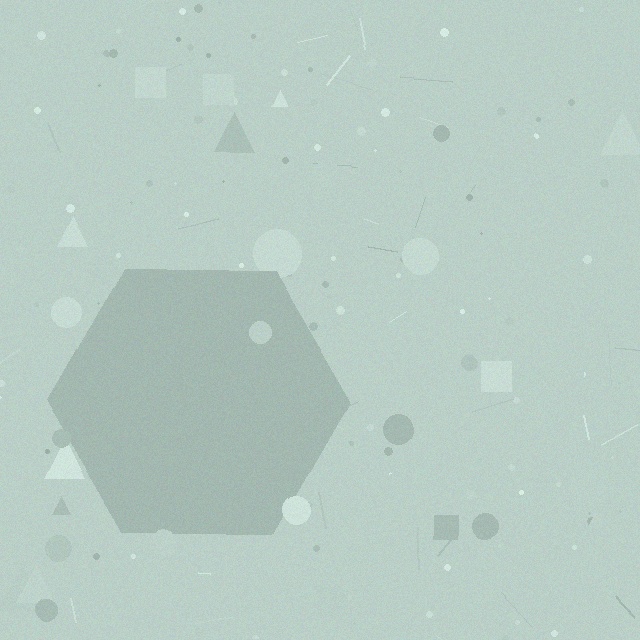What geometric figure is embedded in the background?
A hexagon is embedded in the background.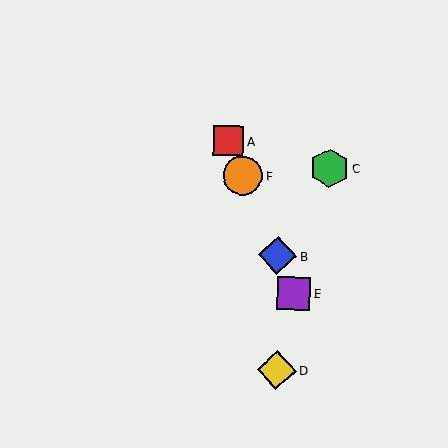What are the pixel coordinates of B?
Object B is at (277, 255).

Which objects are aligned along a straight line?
Objects A, B, E, F are aligned along a straight line.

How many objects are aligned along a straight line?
4 objects (A, B, E, F) are aligned along a straight line.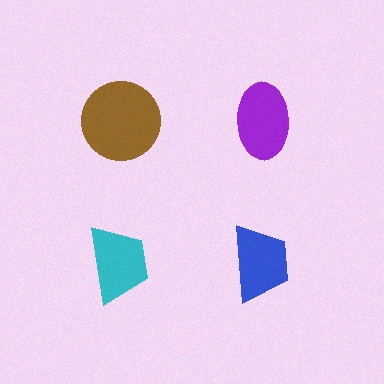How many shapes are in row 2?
2 shapes.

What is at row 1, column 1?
A brown circle.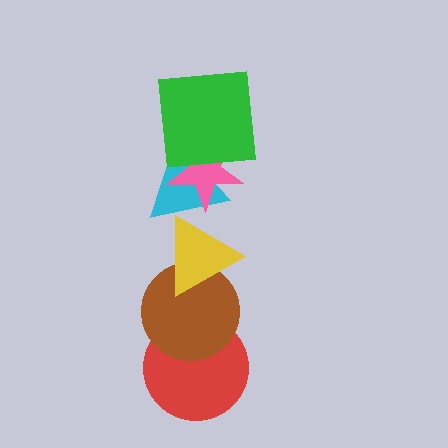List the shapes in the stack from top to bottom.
From top to bottom: the green square, the pink star, the cyan triangle, the yellow triangle, the brown circle, the red circle.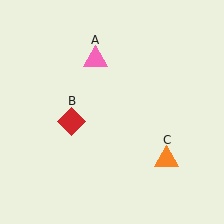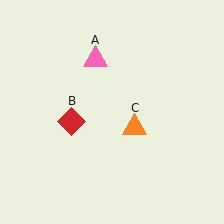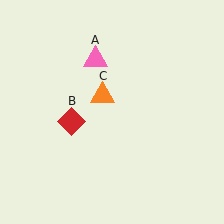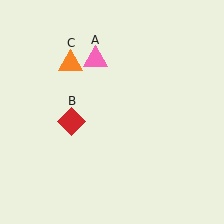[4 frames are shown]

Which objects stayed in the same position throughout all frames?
Pink triangle (object A) and red diamond (object B) remained stationary.